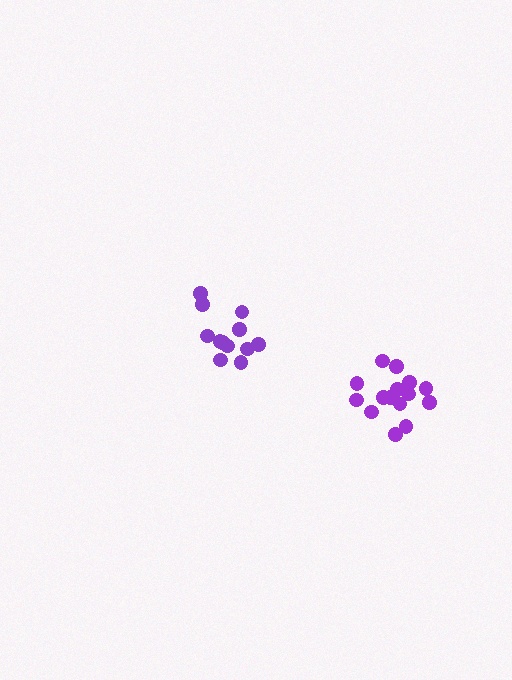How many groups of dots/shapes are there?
There are 2 groups.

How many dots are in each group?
Group 1: 15 dots, Group 2: 12 dots (27 total).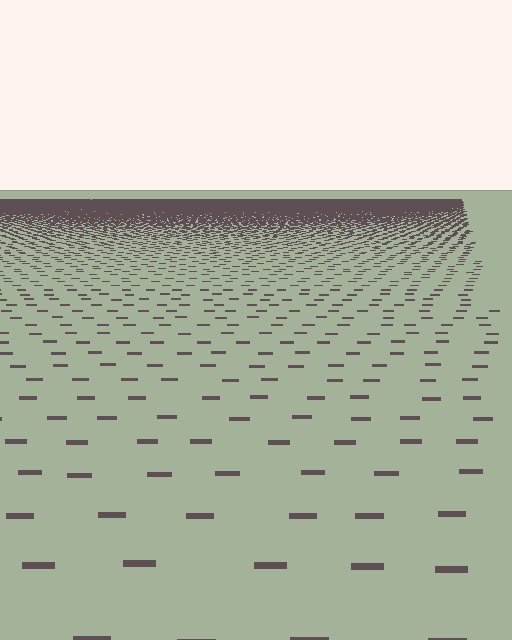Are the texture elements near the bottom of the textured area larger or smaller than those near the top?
Larger. Near the bottom, elements are closer to the viewer and appear at a bigger on-screen size.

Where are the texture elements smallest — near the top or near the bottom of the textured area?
Near the top.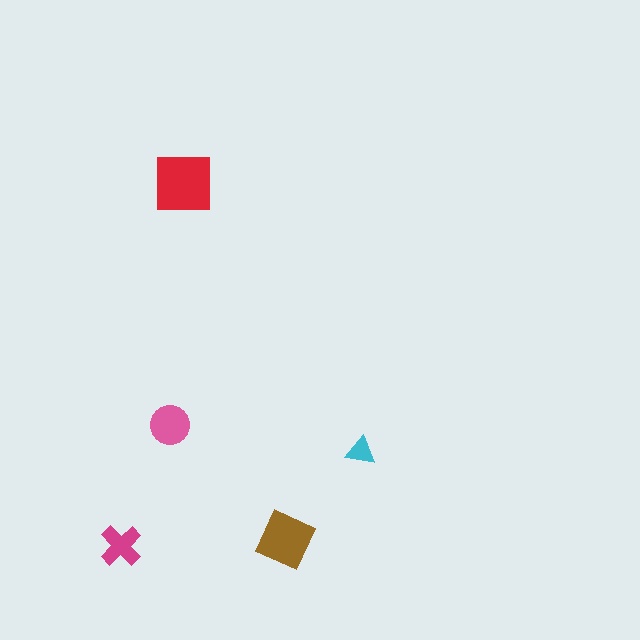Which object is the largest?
The red square.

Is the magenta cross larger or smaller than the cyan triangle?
Larger.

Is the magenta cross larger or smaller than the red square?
Smaller.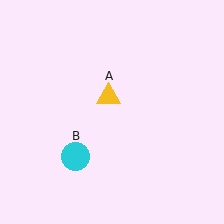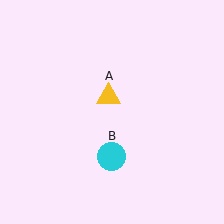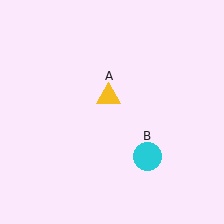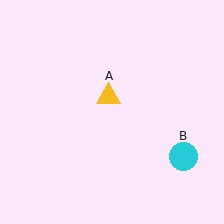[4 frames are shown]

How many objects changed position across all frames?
1 object changed position: cyan circle (object B).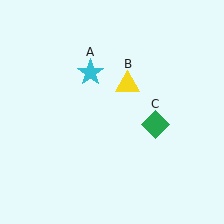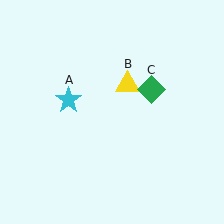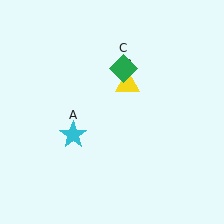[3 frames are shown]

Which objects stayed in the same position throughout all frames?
Yellow triangle (object B) remained stationary.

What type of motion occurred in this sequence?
The cyan star (object A), green diamond (object C) rotated counterclockwise around the center of the scene.